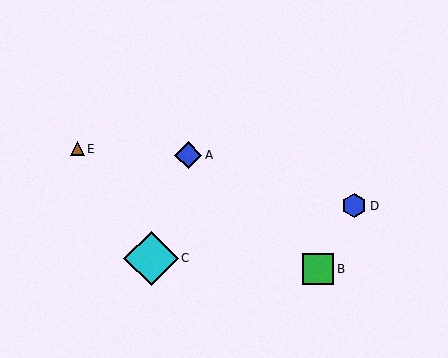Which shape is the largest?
The cyan diamond (labeled C) is the largest.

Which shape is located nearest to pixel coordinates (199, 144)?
The blue diamond (labeled A) at (188, 155) is nearest to that location.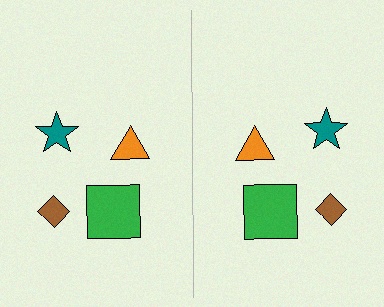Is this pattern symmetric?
Yes, this pattern has bilateral (reflection) symmetry.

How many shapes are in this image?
There are 8 shapes in this image.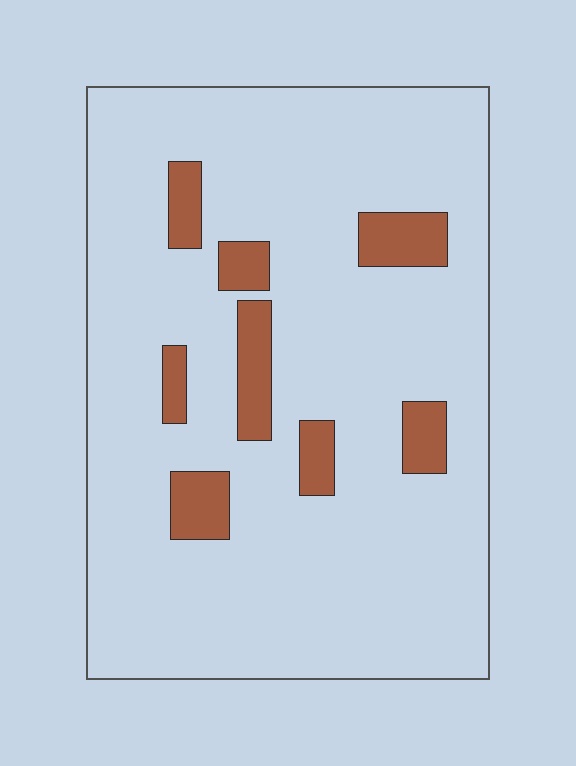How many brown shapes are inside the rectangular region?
8.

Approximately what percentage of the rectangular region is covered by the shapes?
Approximately 10%.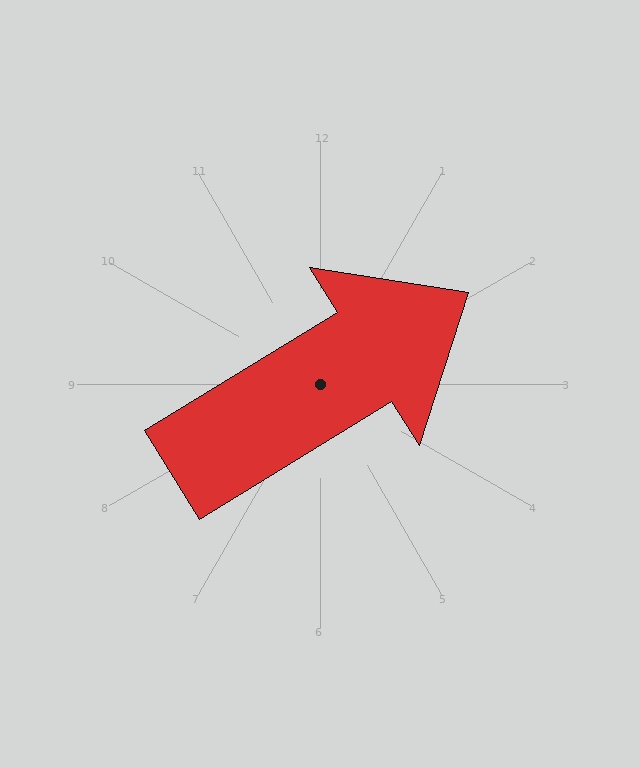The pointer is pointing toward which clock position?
Roughly 2 o'clock.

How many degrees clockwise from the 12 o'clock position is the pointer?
Approximately 58 degrees.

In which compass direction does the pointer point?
Northeast.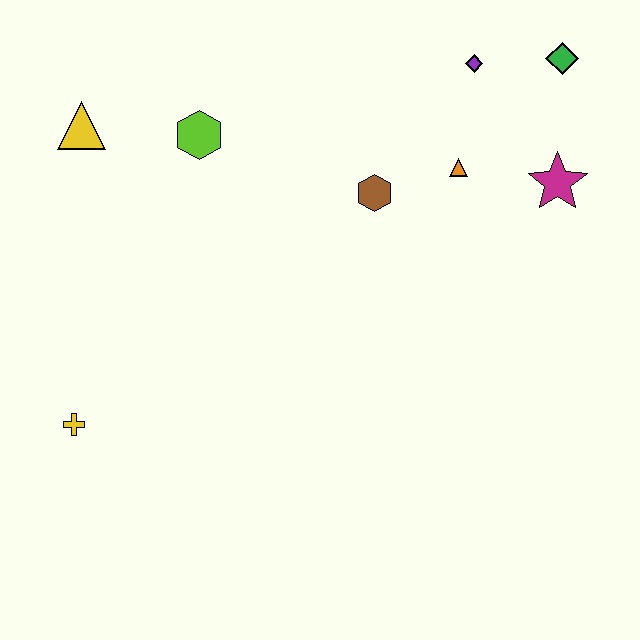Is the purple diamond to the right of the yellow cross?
Yes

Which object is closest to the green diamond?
The purple diamond is closest to the green diamond.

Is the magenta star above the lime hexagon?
No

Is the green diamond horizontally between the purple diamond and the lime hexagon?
No